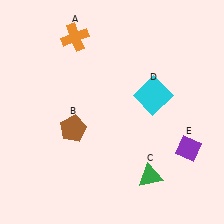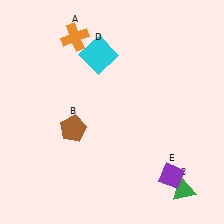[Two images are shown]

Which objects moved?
The objects that moved are: the green triangle (C), the cyan square (D), the purple diamond (E).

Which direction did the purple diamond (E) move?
The purple diamond (E) moved down.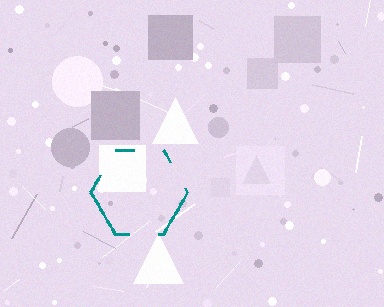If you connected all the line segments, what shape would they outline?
They would outline a hexagon.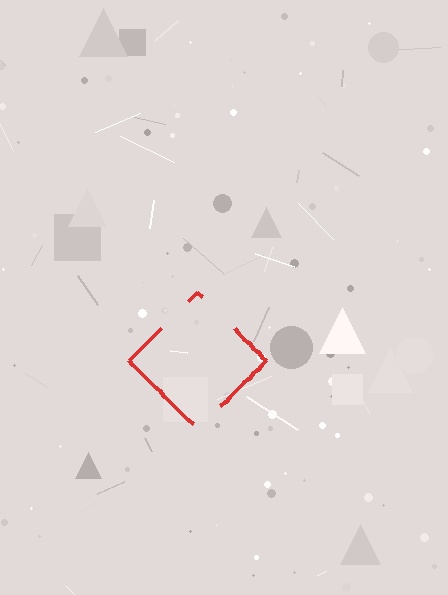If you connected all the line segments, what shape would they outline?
They would outline a diamond.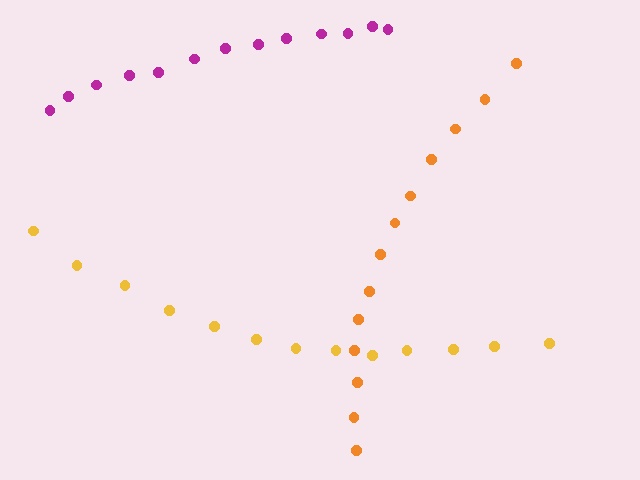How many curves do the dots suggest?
There are 3 distinct paths.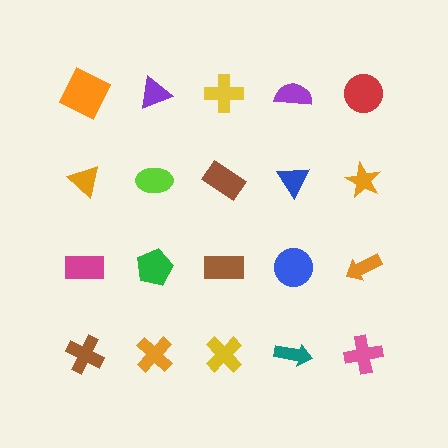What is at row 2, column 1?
An orange triangle.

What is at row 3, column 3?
A brown rectangle.